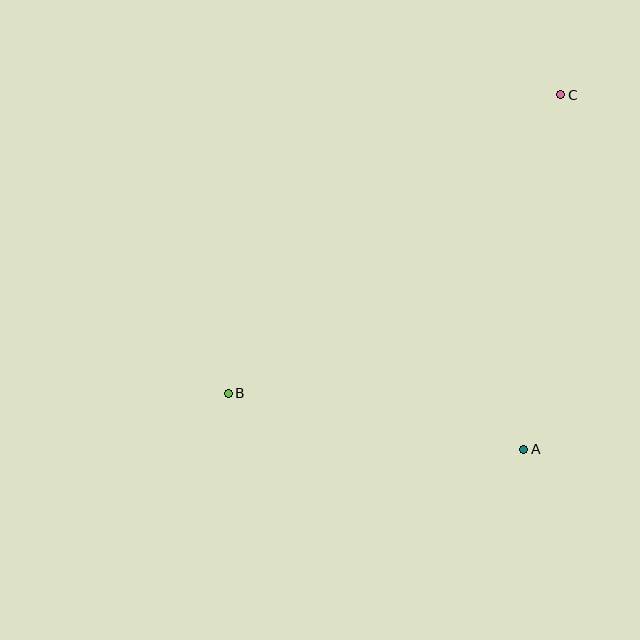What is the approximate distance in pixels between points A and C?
The distance between A and C is approximately 357 pixels.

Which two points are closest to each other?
Points A and B are closest to each other.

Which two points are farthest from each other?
Points B and C are farthest from each other.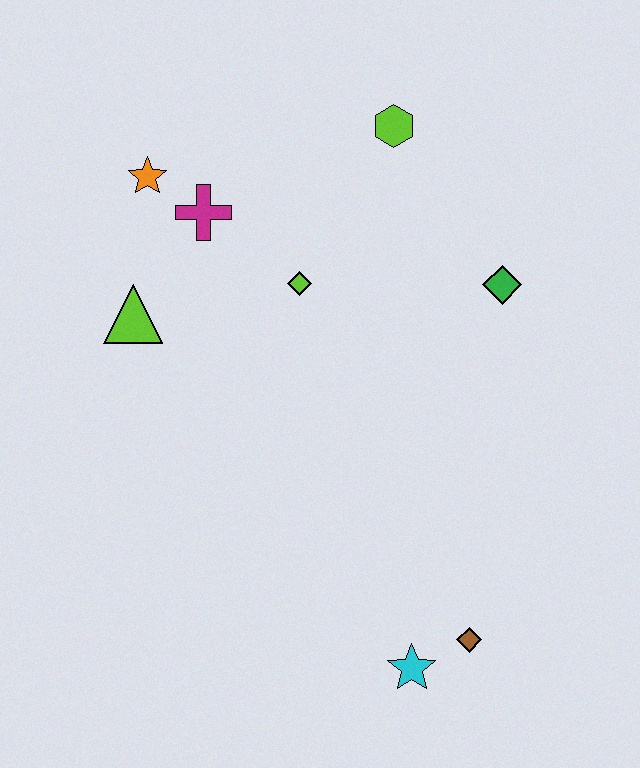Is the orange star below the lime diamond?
No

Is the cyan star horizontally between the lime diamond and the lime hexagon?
No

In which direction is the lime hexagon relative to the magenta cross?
The lime hexagon is to the right of the magenta cross.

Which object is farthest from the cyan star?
The orange star is farthest from the cyan star.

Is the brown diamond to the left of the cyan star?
No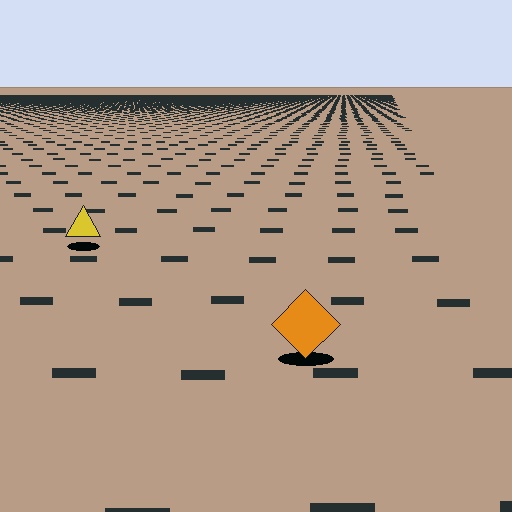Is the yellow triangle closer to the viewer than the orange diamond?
No. The orange diamond is closer — you can tell from the texture gradient: the ground texture is coarser near it.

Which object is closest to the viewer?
The orange diamond is closest. The texture marks near it are larger and more spread out.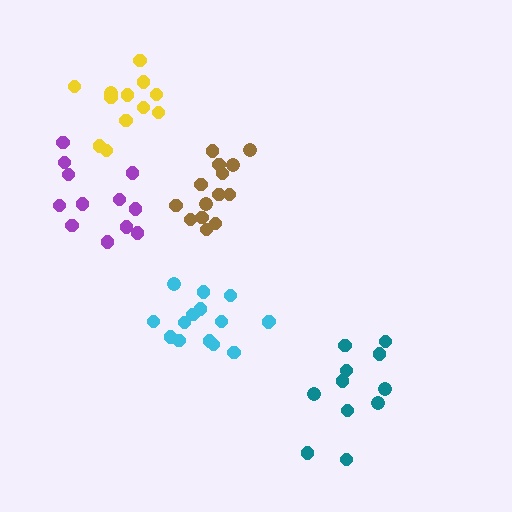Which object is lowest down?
The teal cluster is bottommost.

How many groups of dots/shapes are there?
There are 5 groups.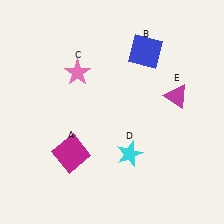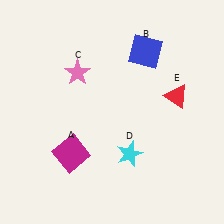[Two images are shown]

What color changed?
The triangle (E) changed from magenta in Image 1 to red in Image 2.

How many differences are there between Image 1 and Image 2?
There is 1 difference between the two images.